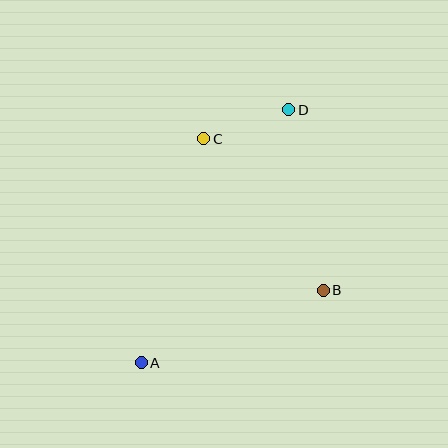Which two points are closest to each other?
Points C and D are closest to each other.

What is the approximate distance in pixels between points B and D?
The distance between B and D is approximately 184 pixels.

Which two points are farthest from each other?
Points A and D are farthest from each other.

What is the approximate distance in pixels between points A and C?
The distance between A and C is approximately 232 pixels.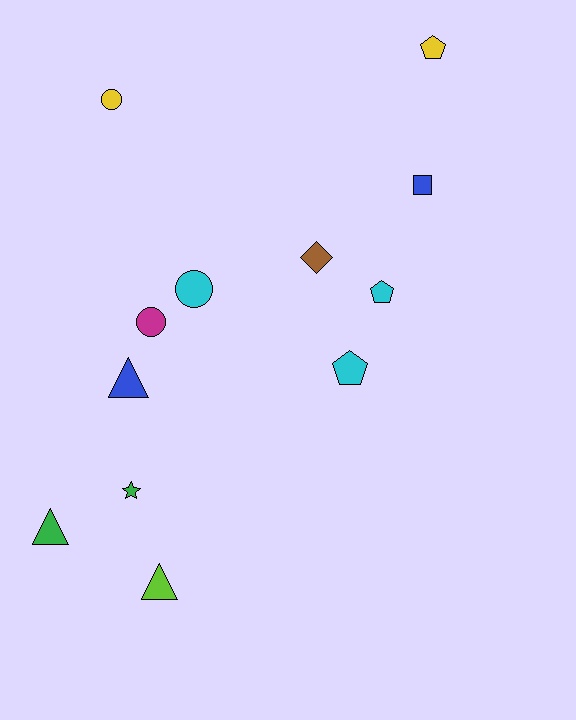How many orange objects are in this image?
There are no orange objects.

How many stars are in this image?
There is 1 star.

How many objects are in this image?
There are 12 objects.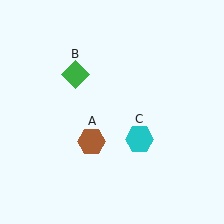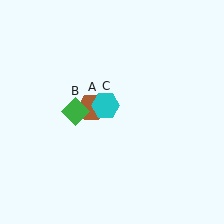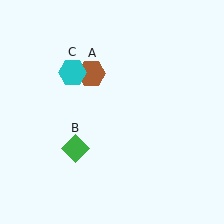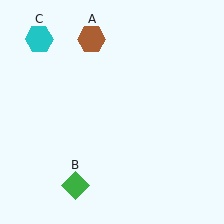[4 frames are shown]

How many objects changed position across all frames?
3 objects changed position: brown hexagon (object A), green diamond (object B), cyan hexagon (object C).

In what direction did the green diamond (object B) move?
The green diamond (object B) moved down.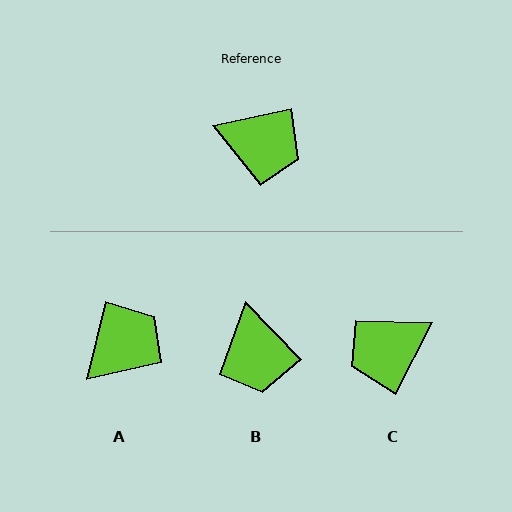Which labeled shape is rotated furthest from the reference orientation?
C, about 130 degrees away.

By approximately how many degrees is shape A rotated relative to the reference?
Approximately 64 degrees counter-clockwise.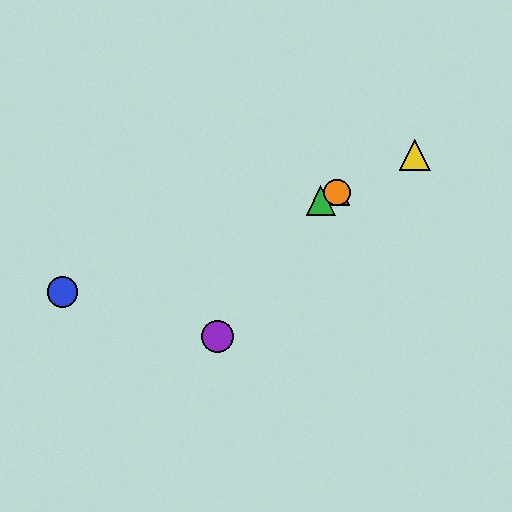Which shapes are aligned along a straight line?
The red triangle, the green triangle, the yellow triangle, the orange circle are aligned along a straight line.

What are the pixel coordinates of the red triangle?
The red triangle is at (337, 193).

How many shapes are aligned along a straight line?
4 shapes (the red triangle, the green triangle, the yellow triangle, the orange circle) are aligned along a straight line.